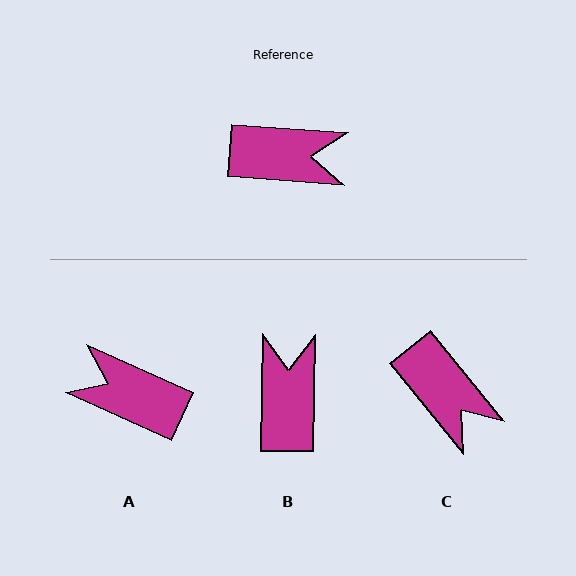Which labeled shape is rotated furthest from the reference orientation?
A, about 160 degrees away.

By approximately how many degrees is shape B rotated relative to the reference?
Approximately 93 degrees counter-clockwise.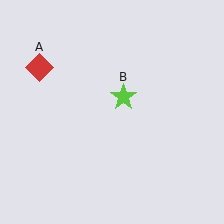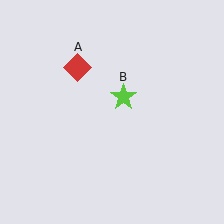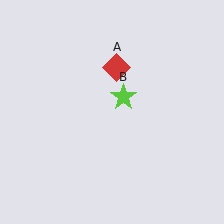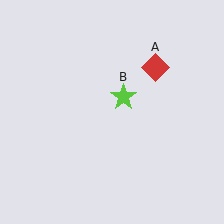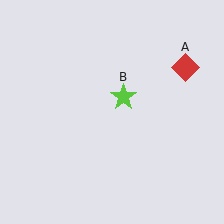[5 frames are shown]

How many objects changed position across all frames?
1 object changed position: red diamond (object A).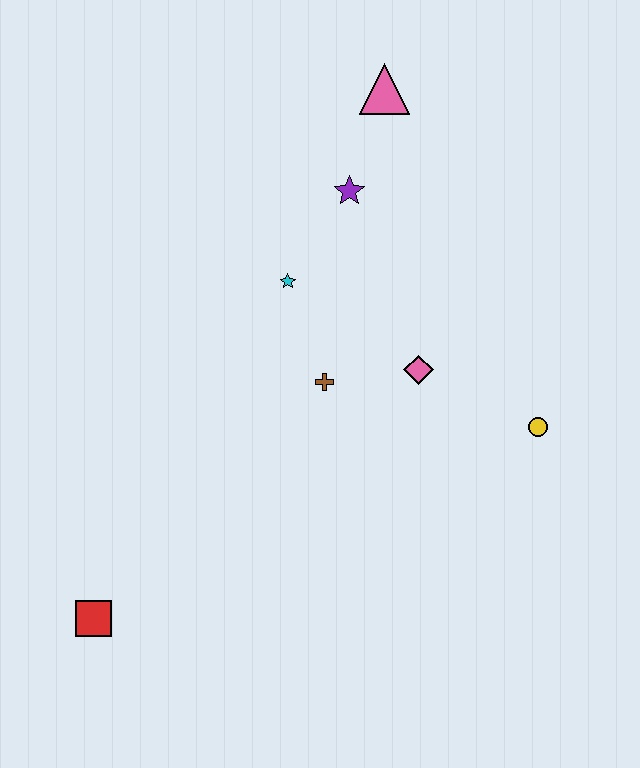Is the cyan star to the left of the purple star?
Yes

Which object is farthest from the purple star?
The red square is farthest from the purple star.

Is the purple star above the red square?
Yes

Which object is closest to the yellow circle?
The pink diamond is closest to the yellow circle.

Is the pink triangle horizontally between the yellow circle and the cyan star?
Yes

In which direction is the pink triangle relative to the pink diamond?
The pink triangle is above the pink diamond.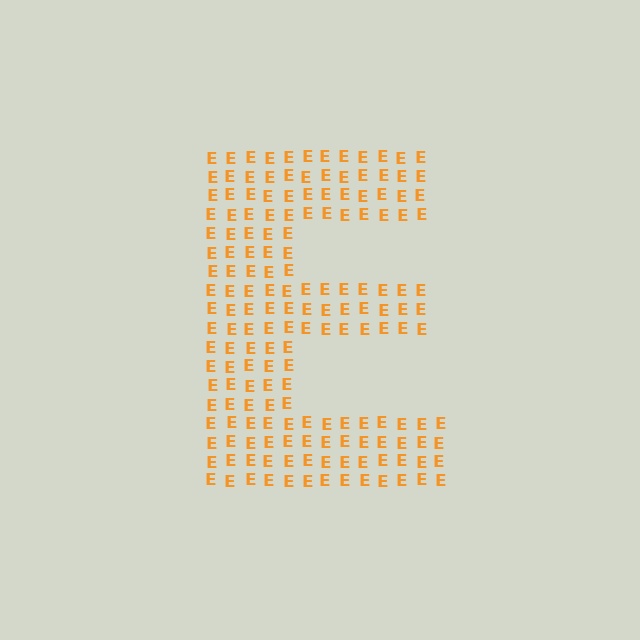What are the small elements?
The small elements are letter E's.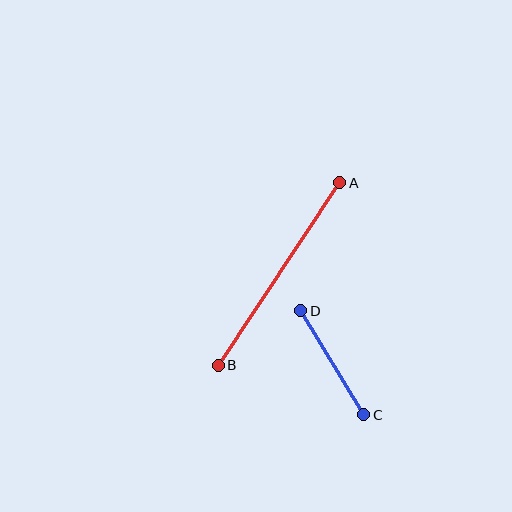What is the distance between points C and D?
The distance is approximately 121 pixels.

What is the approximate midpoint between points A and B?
The midpoint is at approximately (279, 274) pixels.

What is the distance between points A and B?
The distance is approximately 220 pixels.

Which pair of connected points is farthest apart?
Points A and B are farthest apart.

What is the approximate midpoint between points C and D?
The midpoint is at approximately (332, 363) pixels.